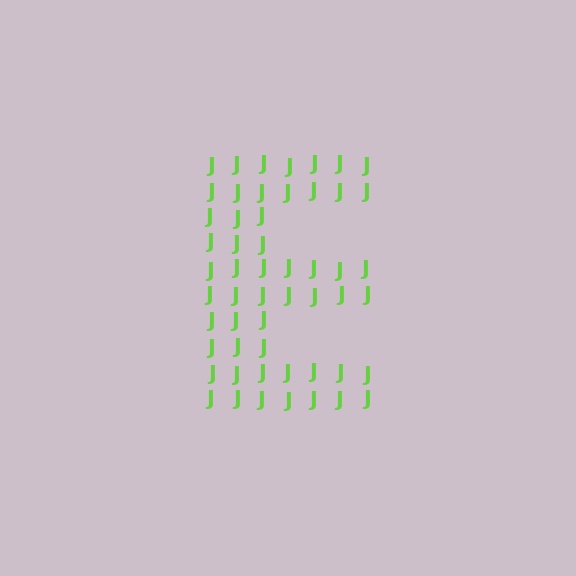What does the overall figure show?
The overall figure shows the letter E.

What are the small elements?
The small elements are letter J's.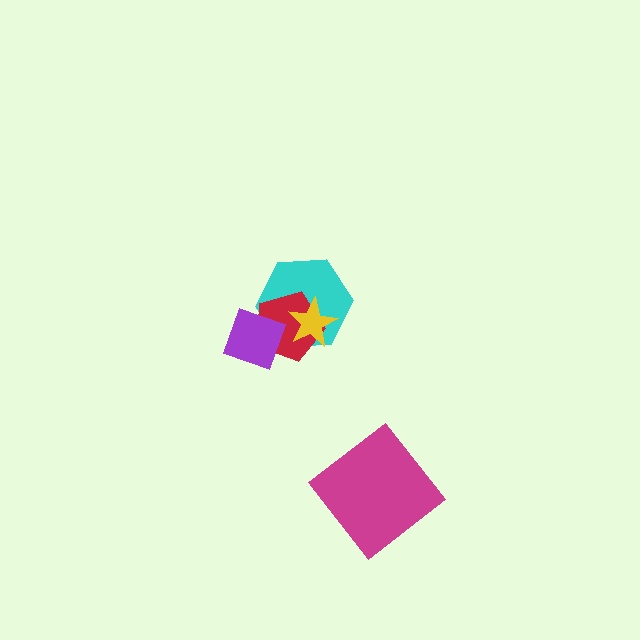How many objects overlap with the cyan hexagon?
3 objects overlap with the cyan hexagon.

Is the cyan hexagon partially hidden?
Yes, it is partially covered by another shape.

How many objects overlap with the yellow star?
2 objects overlap with the yellow star.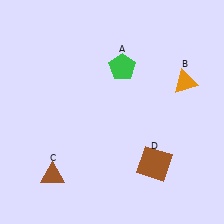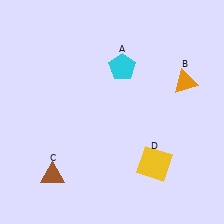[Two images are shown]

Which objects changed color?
A changed from green to cyan. D changed from brown to yellow.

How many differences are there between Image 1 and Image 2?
There are 2 differences between the two images.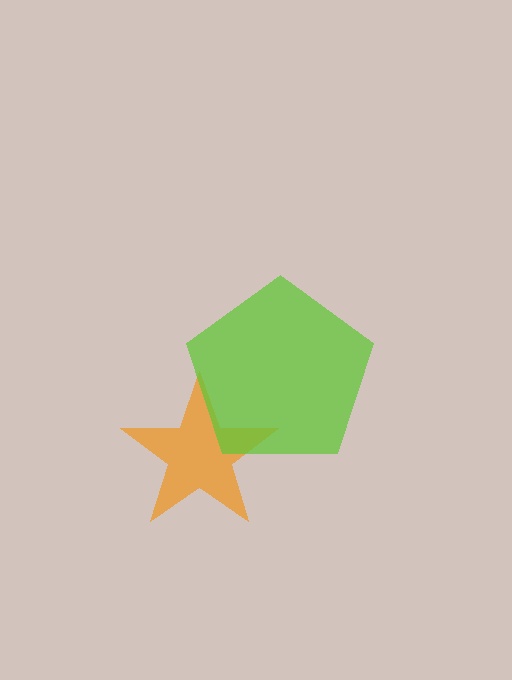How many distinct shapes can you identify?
There are 2 distinct shapes: an orange star, a lime pentagon.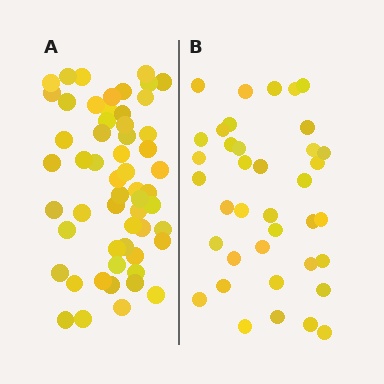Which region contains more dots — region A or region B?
Region A (the left region) has more dots.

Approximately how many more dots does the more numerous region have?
Region A has approximately 20 more dots than region B.